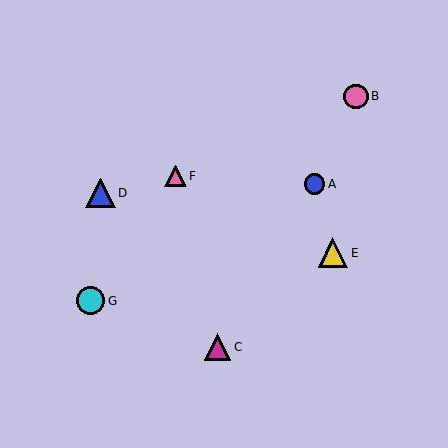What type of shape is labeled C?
Shape C is a magenta triangle.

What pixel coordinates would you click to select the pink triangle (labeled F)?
Click at (176, 176) to select the pink triangle F.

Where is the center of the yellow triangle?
The center of the yellow triangle is at (333, 253).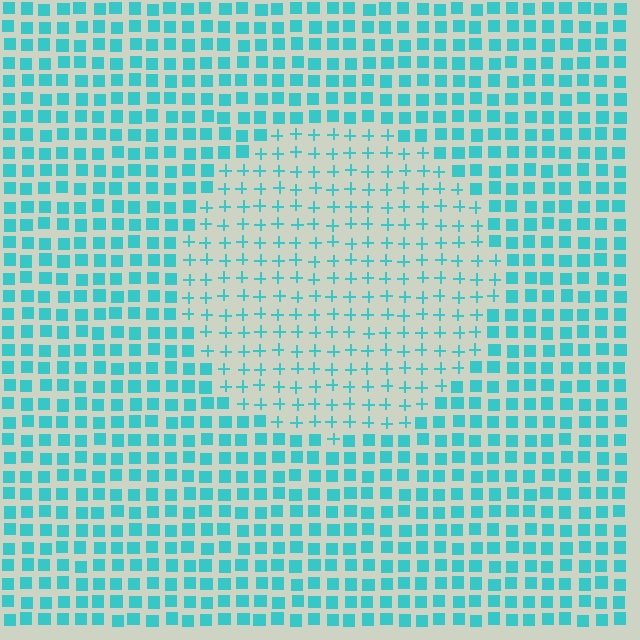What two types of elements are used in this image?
The image uses plus signs inside the circle region and squares outside it.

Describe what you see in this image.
The image is filled with small cyan elements arranged in a uniform grid. A circle-shaped region contains plus signs, while the surrounding area contains squares. The boundary is defined purely by the change in element shape.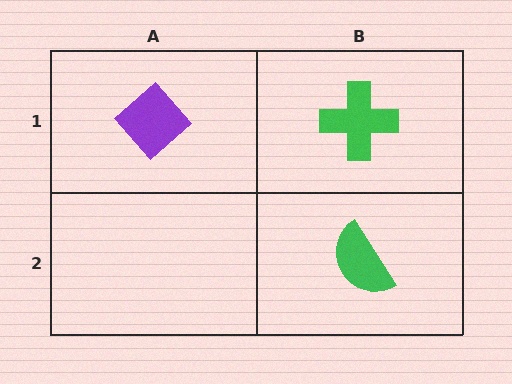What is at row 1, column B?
A green cross.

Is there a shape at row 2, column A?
No, that cell is empty.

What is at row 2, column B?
A green semicircle.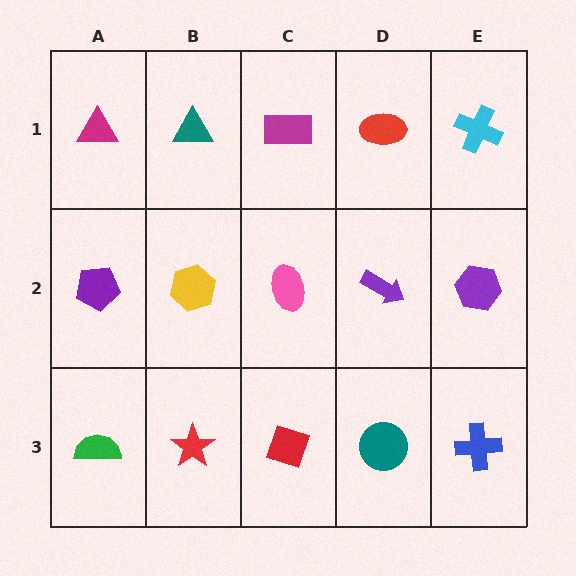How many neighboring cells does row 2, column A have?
3.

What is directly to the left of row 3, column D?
A red diamond.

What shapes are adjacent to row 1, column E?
A purple hexagon (row 2, column E), a red ellipse (row 1, column D).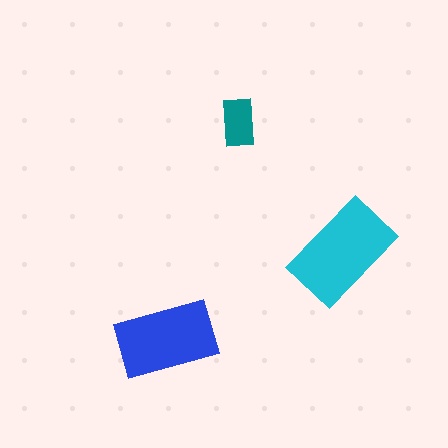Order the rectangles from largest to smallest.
the cyan one, the blue one, the teal one.